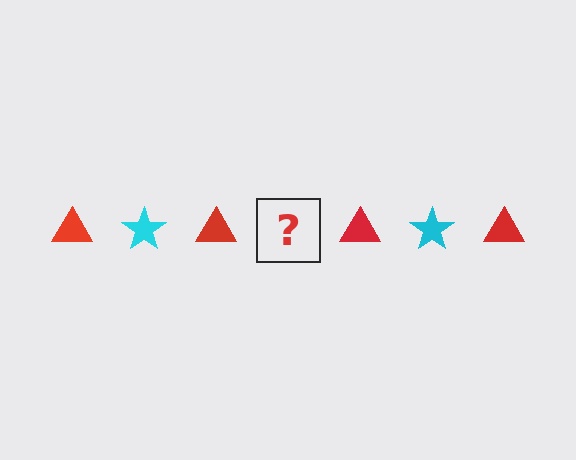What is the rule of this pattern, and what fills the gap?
The rule is that the pattern alternates between red triangle and cyan star. The gap should be filled with a cyan star.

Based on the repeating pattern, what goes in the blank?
The blank should be a cyan star.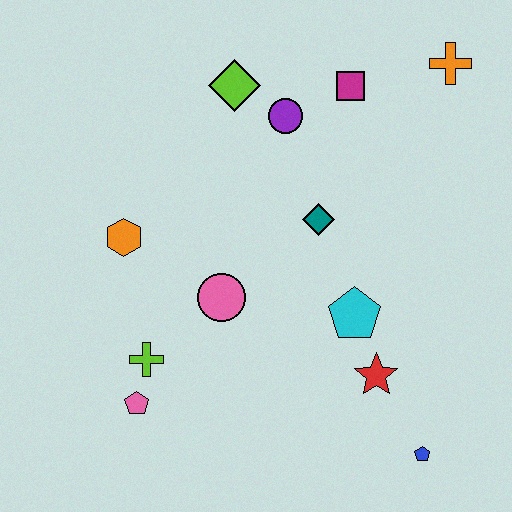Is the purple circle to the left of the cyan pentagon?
Yes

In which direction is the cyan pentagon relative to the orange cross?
The cyan pentagon is below the orange cross.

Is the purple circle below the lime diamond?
Yes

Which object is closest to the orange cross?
The magenta square is closest to the orange cross.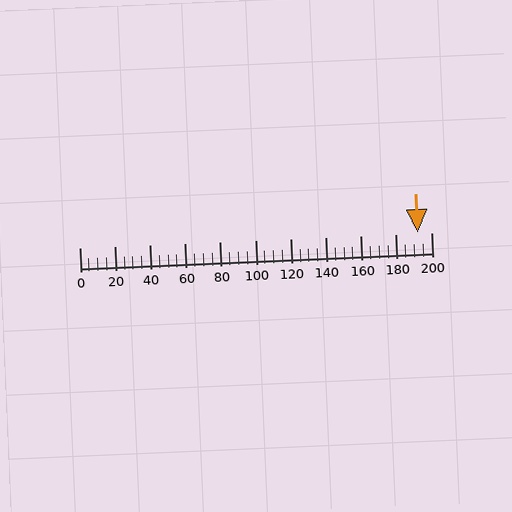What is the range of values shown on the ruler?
The ruler shows values from 0 to 200.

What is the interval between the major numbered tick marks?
The major tick marks are spaced 20 units apart.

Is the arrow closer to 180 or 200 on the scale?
The arrow is closer to 200.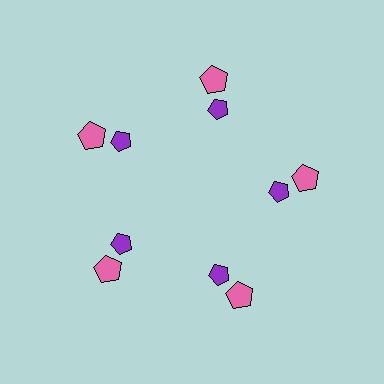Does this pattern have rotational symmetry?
Yes, this pattern has 5-fold rotational symmetry. It looks the same after rotating 72 degrees around the center.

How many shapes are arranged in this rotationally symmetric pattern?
There are 10 shapes, arranged in 5 groups of 2.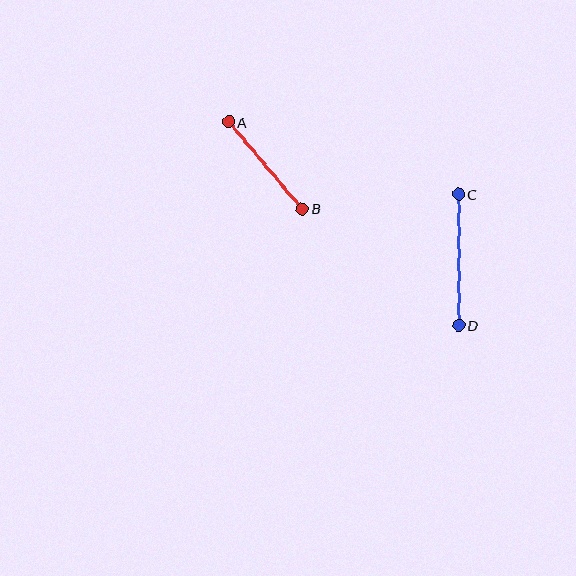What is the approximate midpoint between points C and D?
The midpoint is at approximately (459, 260) pixels.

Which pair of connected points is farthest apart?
Points C and D are farthest apart.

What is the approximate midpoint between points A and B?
The midpoint is at approximately (265, 165) pixels.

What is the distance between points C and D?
The distance is approximately 131 pixels.